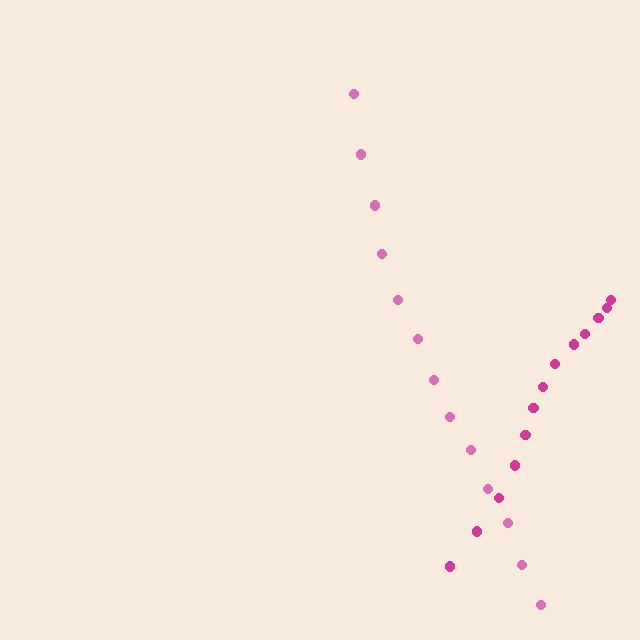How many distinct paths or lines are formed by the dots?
There are 2 distinct paths.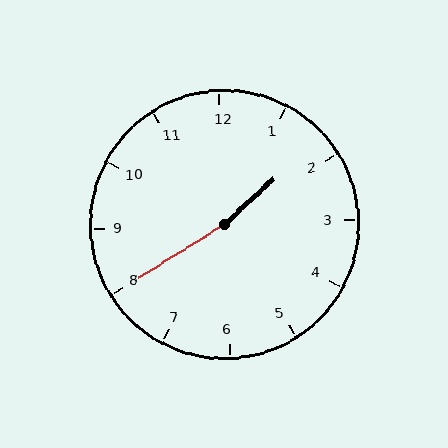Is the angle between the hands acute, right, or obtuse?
It is obtuse.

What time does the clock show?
1:40.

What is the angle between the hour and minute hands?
Approximately 170 degrees.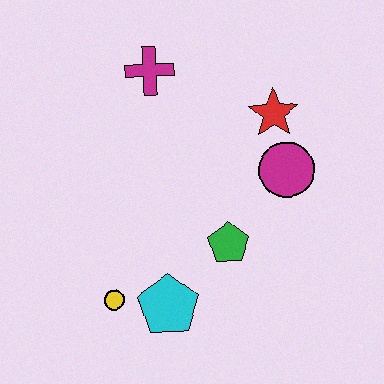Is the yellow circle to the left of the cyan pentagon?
Yes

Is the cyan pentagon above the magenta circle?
No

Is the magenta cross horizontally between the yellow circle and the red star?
Yes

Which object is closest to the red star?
The magenta circle is closest to the red star.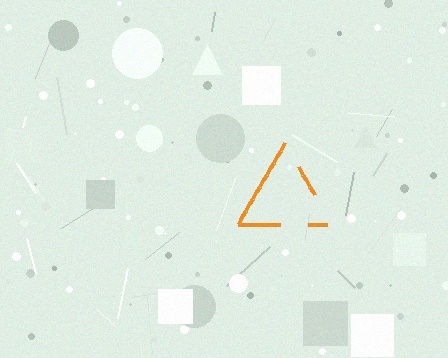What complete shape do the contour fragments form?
The contour fragments form a triangle.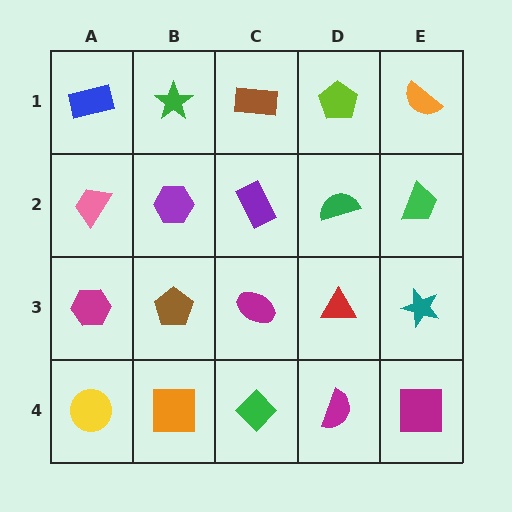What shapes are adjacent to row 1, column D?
A green semicircle (row 2, column D), a brown rectangle (row 1, column C), an orange semicircle (row 1, column E).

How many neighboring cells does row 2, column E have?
3.